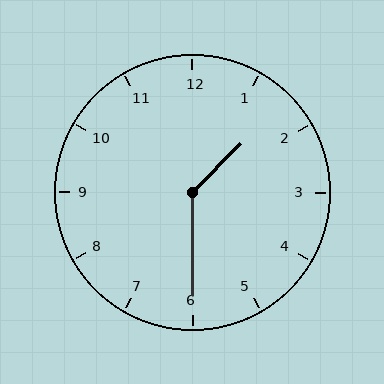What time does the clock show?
1:30.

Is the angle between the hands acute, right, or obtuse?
It is obtuse.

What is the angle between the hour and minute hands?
Approximately 135 degrees.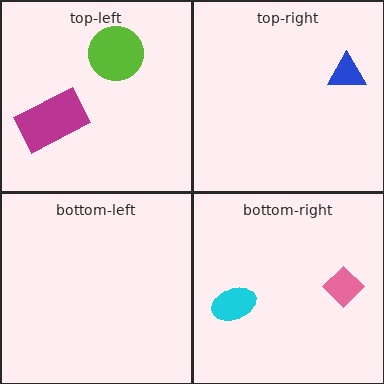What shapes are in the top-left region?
The magenta rectangle, the lime circle.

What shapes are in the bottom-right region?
The pink diamond, the cyan ellipse.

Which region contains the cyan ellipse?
The bottom-right region.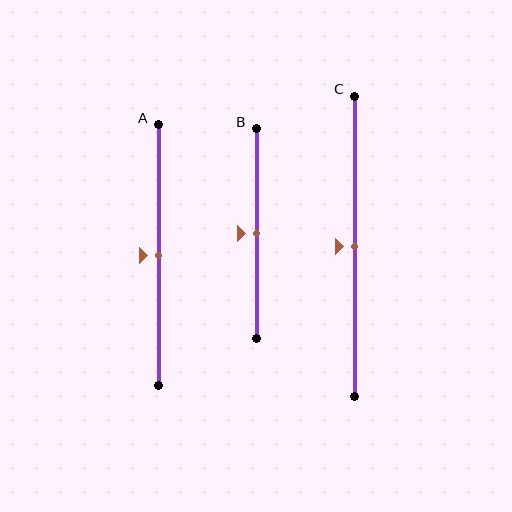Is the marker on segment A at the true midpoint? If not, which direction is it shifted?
Yes, the marker on segment A is at the true midpoint.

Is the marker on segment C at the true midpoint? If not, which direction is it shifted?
Yes, the marker on segment C is at the true midpoint.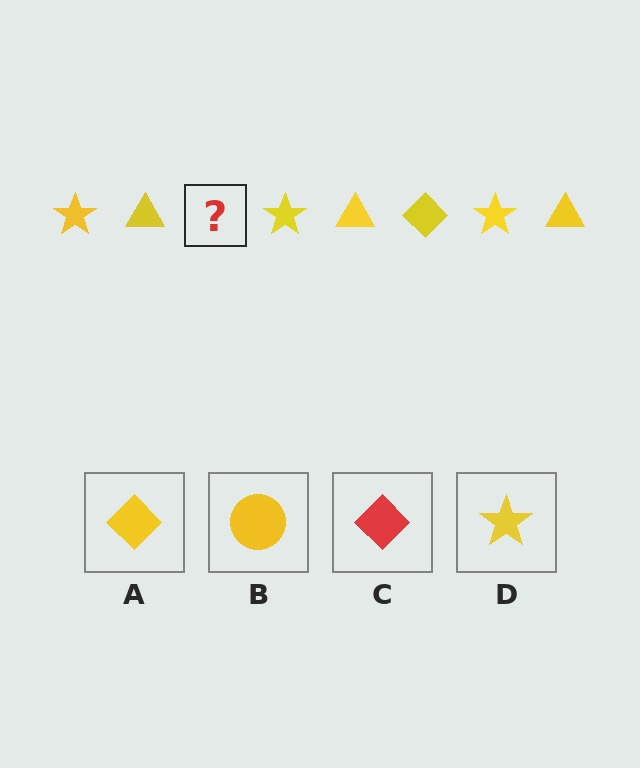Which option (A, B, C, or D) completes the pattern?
A.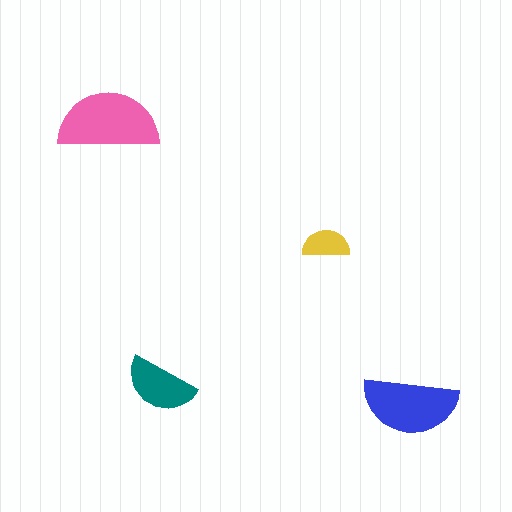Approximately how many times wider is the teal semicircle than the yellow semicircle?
About 1.5 times wider.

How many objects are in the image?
There are 4 objects in the image.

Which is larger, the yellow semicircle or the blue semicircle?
The blue one.